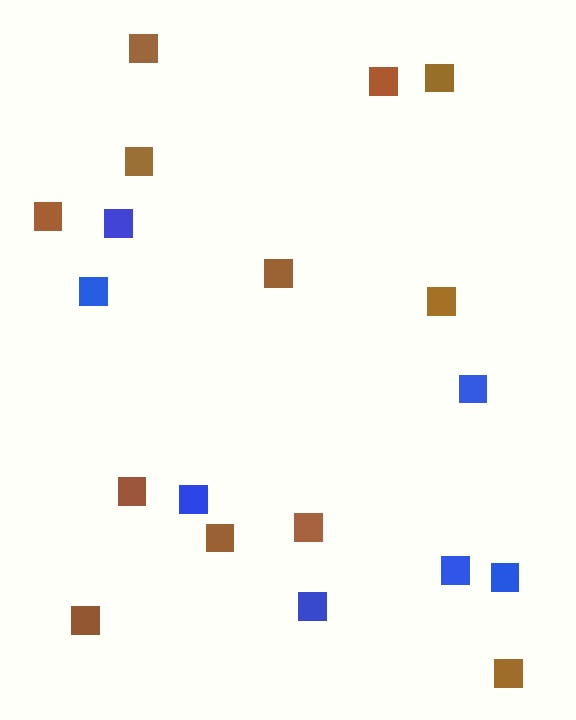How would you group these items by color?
There are 2 groups: one group of brown squares (12) and one group of blue squares (7).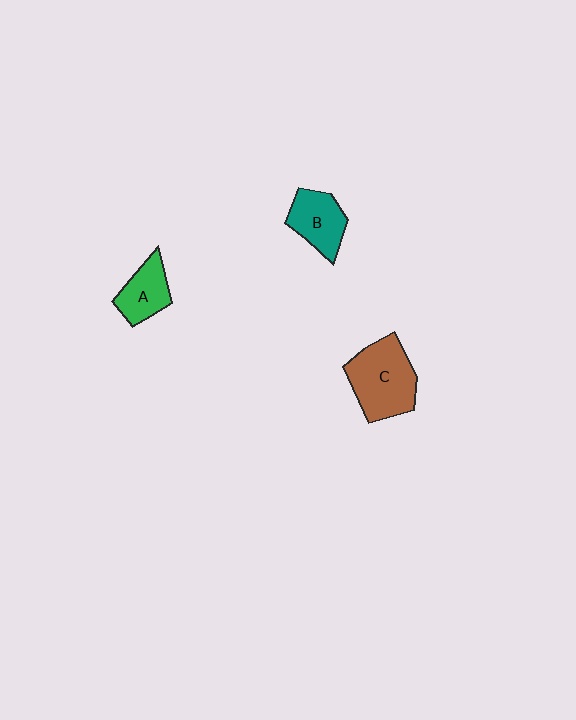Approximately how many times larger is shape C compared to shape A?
Approximately 1.7 times.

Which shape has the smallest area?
Shape A (green).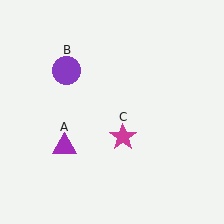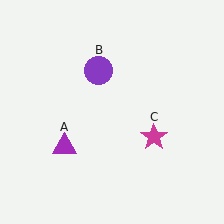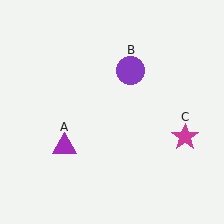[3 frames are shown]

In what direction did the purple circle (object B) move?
The purple circle (object B) moved right.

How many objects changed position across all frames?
2 objects changed position: purple circle (object B), magenta star (object C).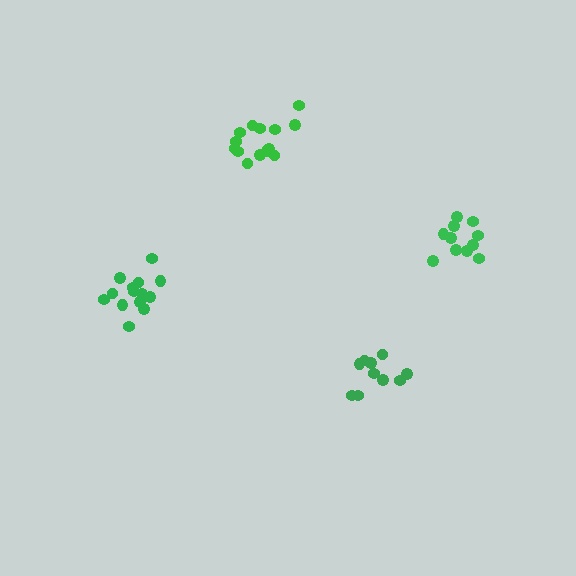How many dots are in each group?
Group 1: 10 dots, Group 2: 14 dots, Group 3: 14 dots, Group 4: 11 dots (49 total).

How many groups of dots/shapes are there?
There are 4 groups.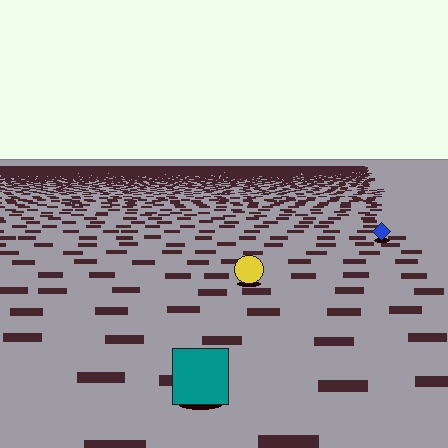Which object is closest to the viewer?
The teal square is closest. The texture marks near it are larger and more spread out.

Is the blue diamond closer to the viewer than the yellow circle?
No. The yellow circle is closer — you can tell from the texture gradient: the ground texture is coarser near it.